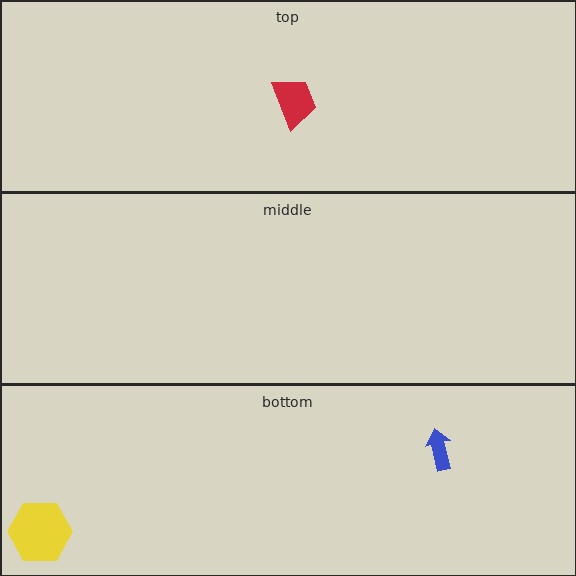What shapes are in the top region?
The red trapezoid.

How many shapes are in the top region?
1.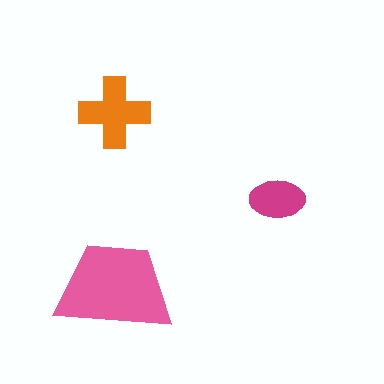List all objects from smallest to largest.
The magenta ellipse, the orange cross, the pink trapezoid.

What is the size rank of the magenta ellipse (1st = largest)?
3rd.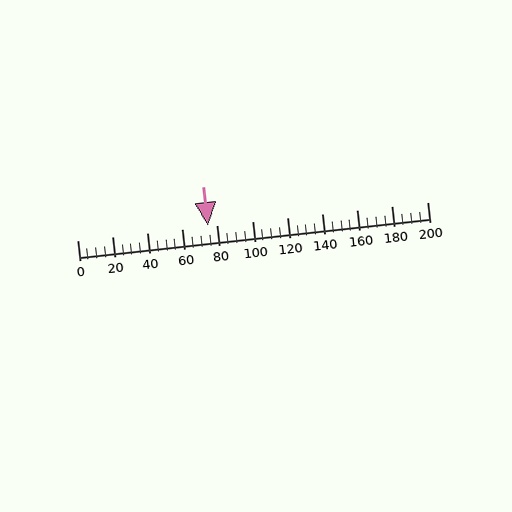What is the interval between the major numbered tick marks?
The major tick marks are spaced 20 units apart.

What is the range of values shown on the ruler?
The ruler shows values from 0 to 200.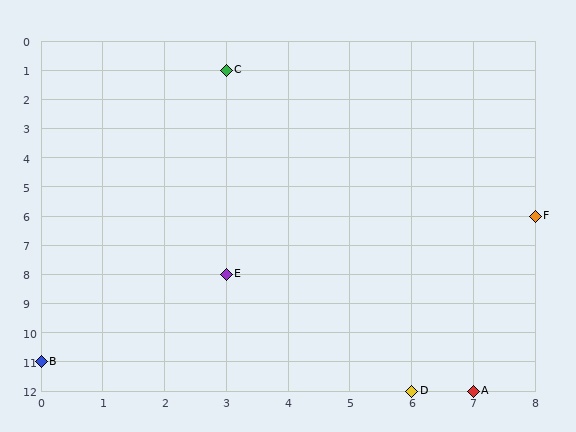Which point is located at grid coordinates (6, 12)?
Point D is at (6, 12).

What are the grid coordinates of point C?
Point C is at grid coordinates (3, 1).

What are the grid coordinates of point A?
Point A is at grid coordinates (7, 12).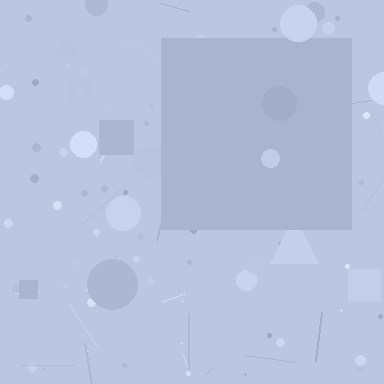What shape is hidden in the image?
A square is hidden in the image.